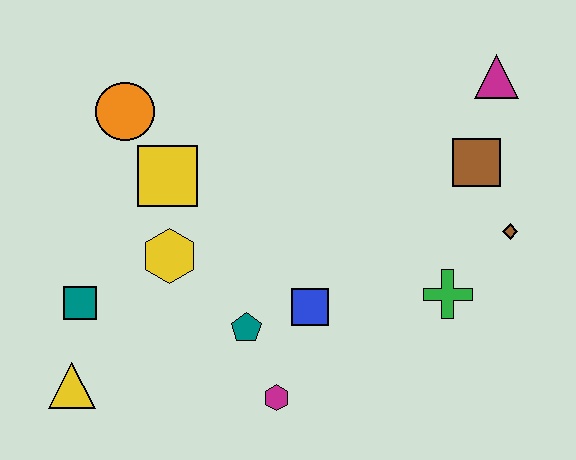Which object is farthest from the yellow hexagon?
The magenta triangle is farthest from the yellow hexagon.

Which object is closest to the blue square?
The teal pentagon is closest to the blue square.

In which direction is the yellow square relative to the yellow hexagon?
The yellow square is above the yellow hexagon.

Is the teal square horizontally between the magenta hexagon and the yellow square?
No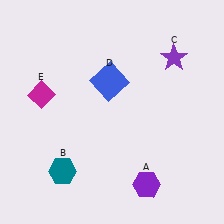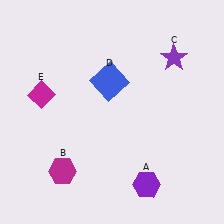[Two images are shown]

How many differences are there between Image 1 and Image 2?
There is 1 difference between the two images.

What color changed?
The hexagon (B) changed from teal in Image 1 to magenta in Image 2.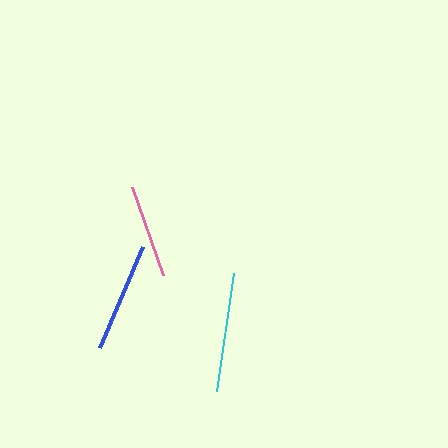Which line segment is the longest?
The cyan line is the longest at approximately 120 pixels.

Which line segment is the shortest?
The pink line is the shortest at approximately 93 pixels.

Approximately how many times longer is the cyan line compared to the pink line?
The cyan line is approximately 1.3 times the length of the pink line.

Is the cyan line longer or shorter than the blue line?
The cyan line is longer than the blue line.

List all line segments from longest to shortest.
From longest to shortest: cyan, blue, pink.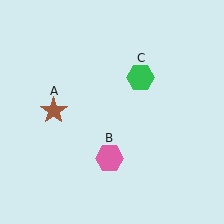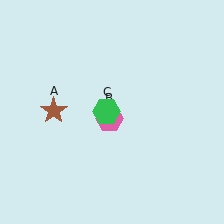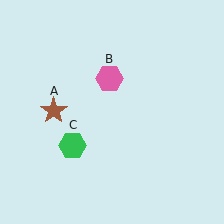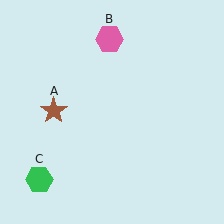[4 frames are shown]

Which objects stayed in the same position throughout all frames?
Brown star (object A) remained stationary.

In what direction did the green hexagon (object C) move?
The green hexagon (object C) moved down and to the left.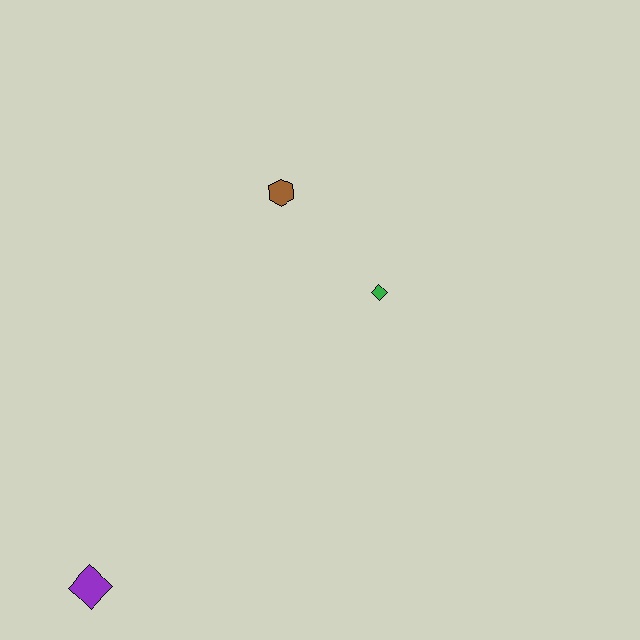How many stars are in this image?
There are no stars.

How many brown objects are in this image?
There is 1 brown object.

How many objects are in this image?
There are 3 objects.